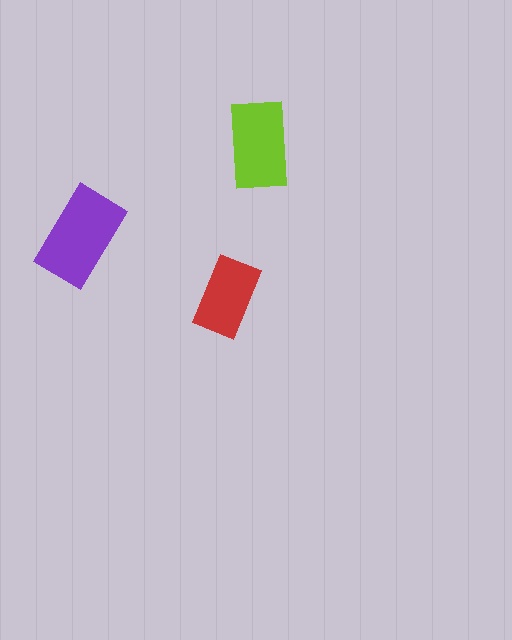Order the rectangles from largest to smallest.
the purple one, the lime one, the red one.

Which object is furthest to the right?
The lime rectangle is rightmost.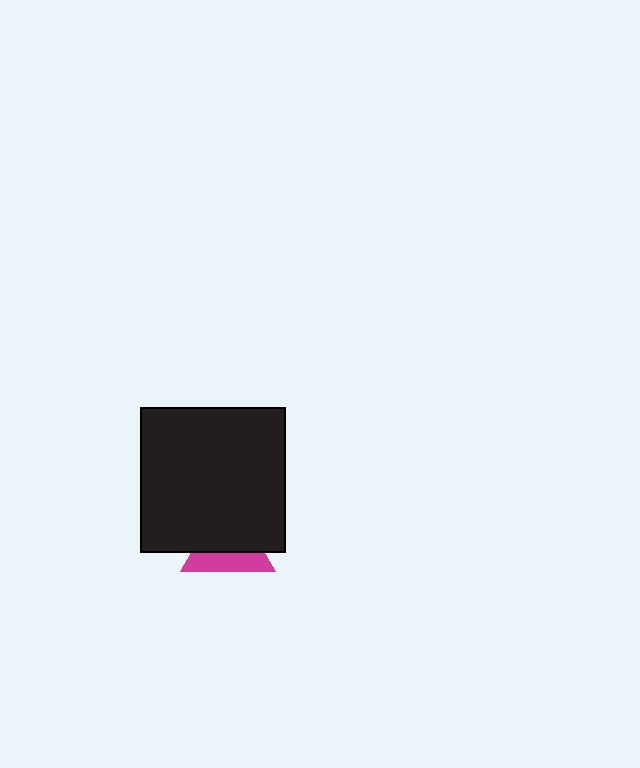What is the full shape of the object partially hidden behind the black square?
The partially hidden object is a magenta triangle.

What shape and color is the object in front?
The object in front is a black square.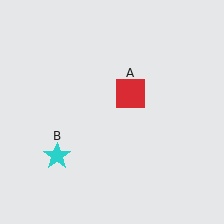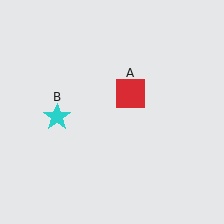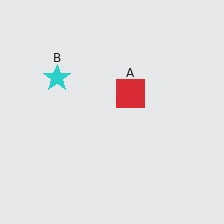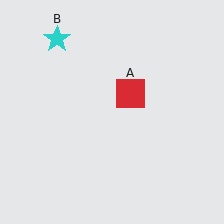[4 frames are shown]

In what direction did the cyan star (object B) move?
The cyan star (object B) moved up.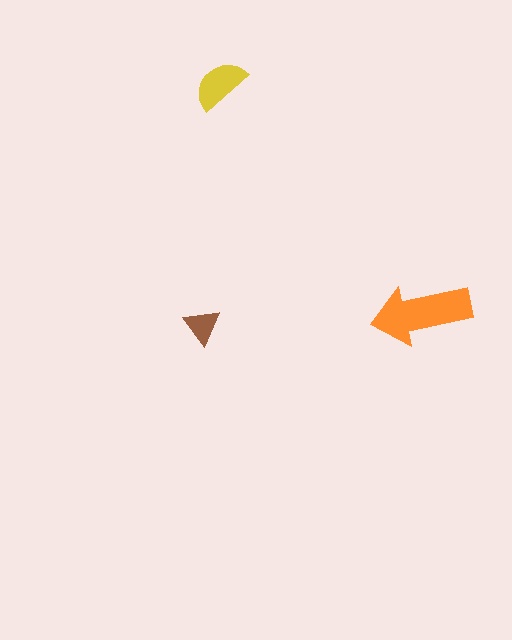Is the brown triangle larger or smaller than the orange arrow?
Smaller.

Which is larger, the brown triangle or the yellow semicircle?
The yellow semicircle.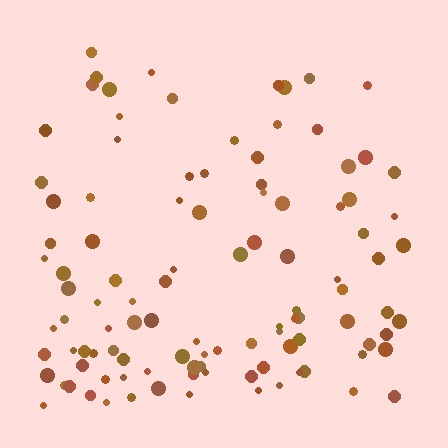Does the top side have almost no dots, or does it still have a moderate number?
Still a moderate number, just noticeably fewer than the bottom.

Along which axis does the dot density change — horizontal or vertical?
Vertical.